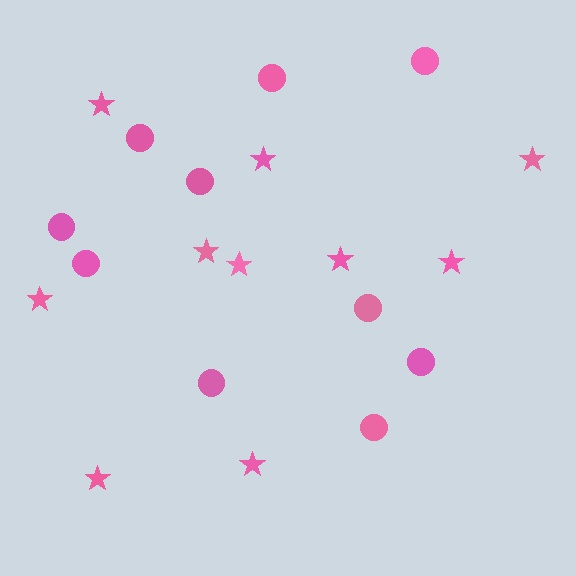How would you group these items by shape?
There are 2 groups: one group of stars (10) and one group of circles (10).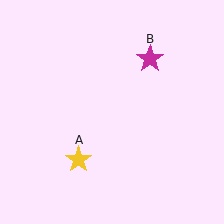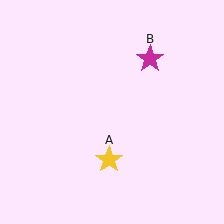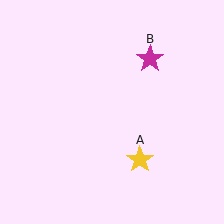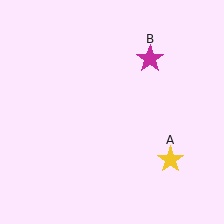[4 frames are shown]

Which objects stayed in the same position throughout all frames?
Magenta star (object B) remained stationary.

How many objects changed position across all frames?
1 object changed position: yellow star (object A).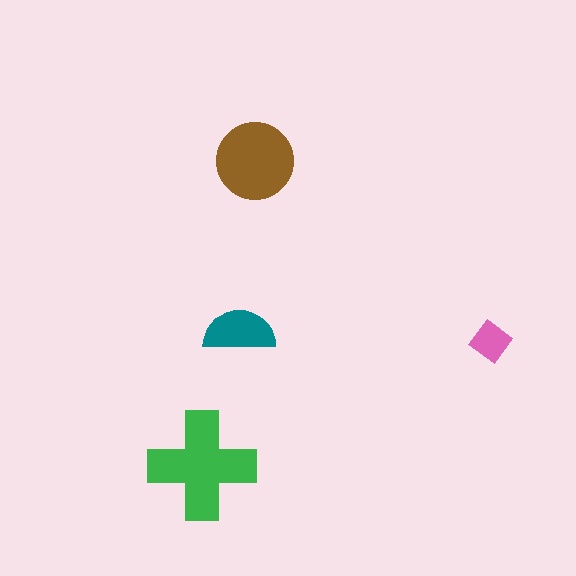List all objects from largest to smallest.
The green cross, the brown circle, the teal semicircle, the pink diamond.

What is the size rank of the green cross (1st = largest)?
1st.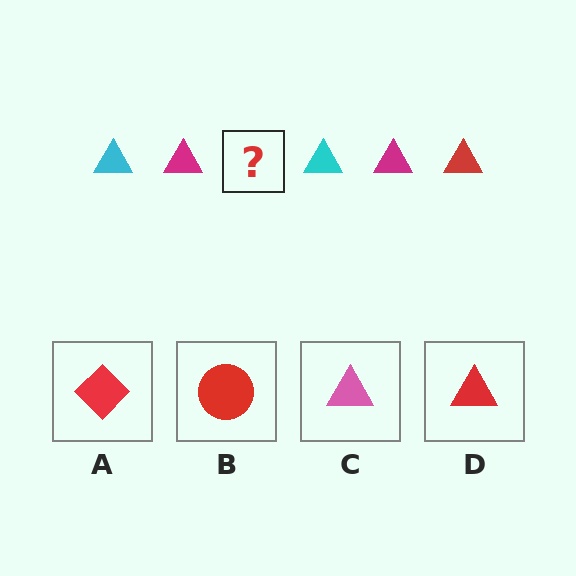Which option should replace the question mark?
Option D.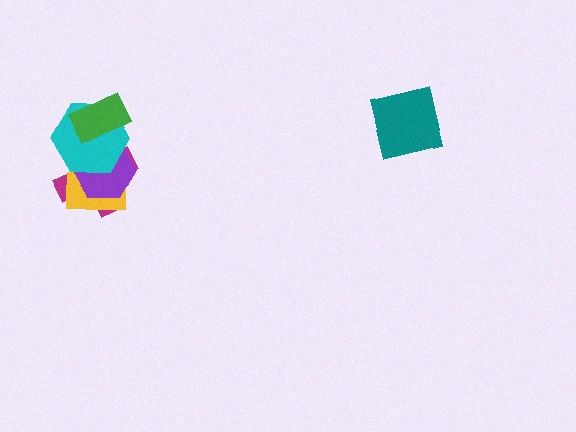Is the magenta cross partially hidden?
Yes, it is partially covered by another shape.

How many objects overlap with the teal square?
0 objects overlap with the teal square.